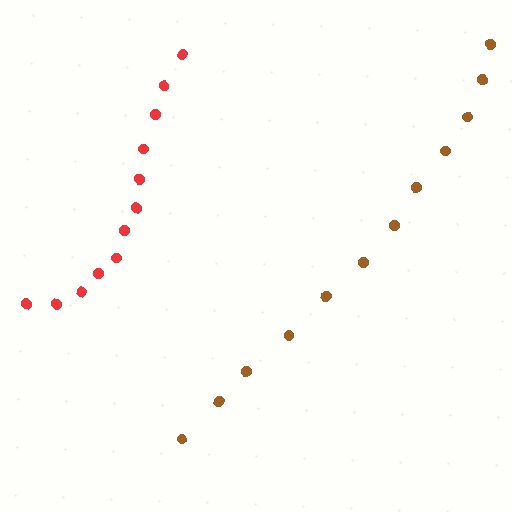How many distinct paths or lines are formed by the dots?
There are 2 distinct paths.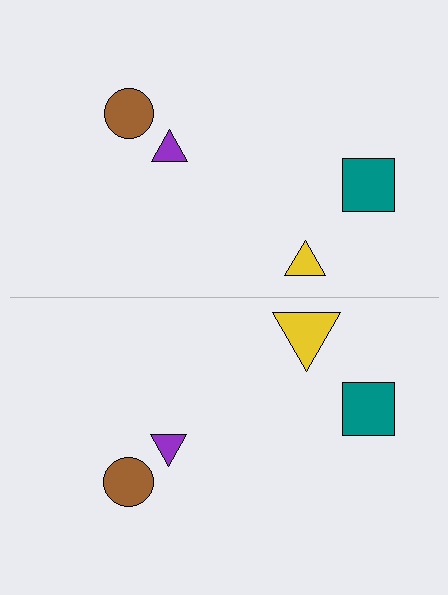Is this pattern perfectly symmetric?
No, the pattern is not perfectly symmetric. The yellow triangle on the bottom side has a different size than its mirror counterpart.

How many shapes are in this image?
There are 8 shapes in this image.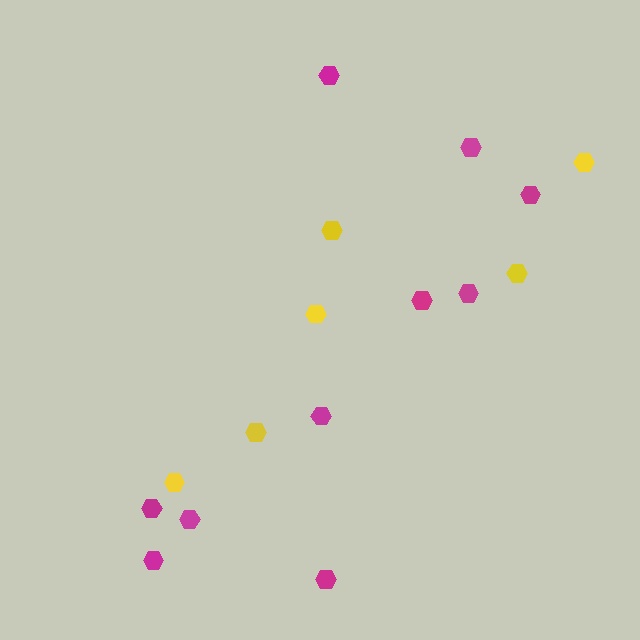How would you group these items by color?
There are 2 groups: one group of magenta hexagons (10) and one group of yellow hexagons (6).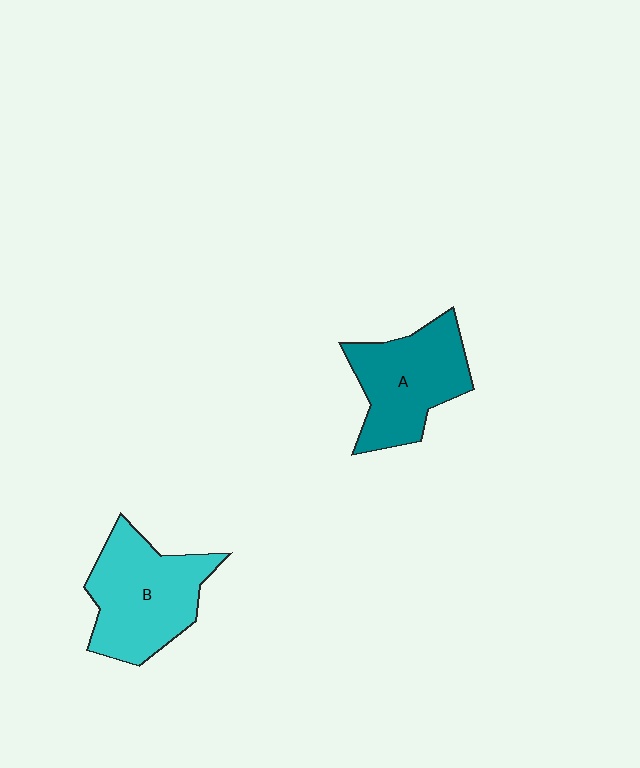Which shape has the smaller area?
Shape A (teal).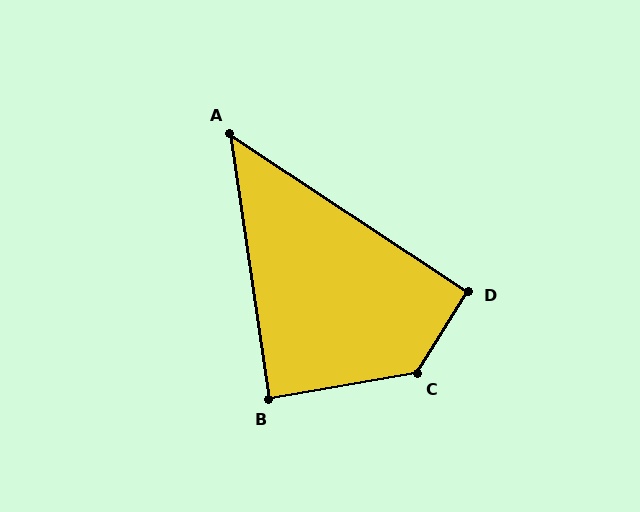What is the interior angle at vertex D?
Approximately 92 degrees (approximately right).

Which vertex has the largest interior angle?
C, at approximately 132 degrees.